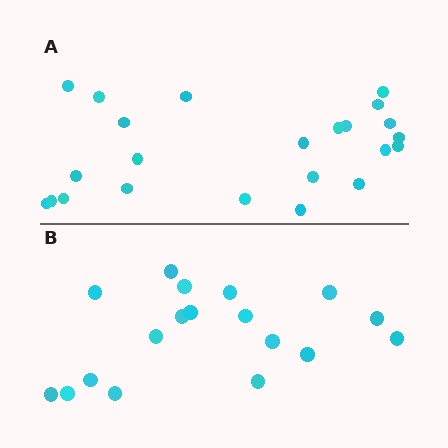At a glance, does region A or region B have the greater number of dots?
Region A (the top region) has more dots.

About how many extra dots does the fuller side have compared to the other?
Region A has about 5 more dots than region B.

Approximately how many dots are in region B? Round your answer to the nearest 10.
About 20 dots. (The exact count is 18, which rounds to 20.)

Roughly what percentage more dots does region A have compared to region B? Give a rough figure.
About 30% more.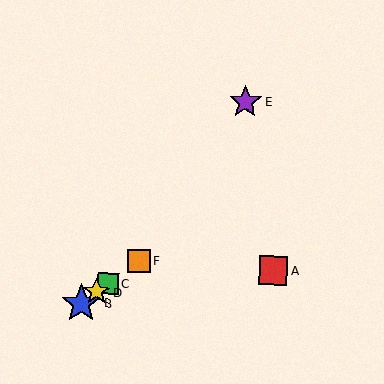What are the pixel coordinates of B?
Object B is at (81, 303).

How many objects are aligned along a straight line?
4 objects (B, C, D, F) are aligned along a straight line.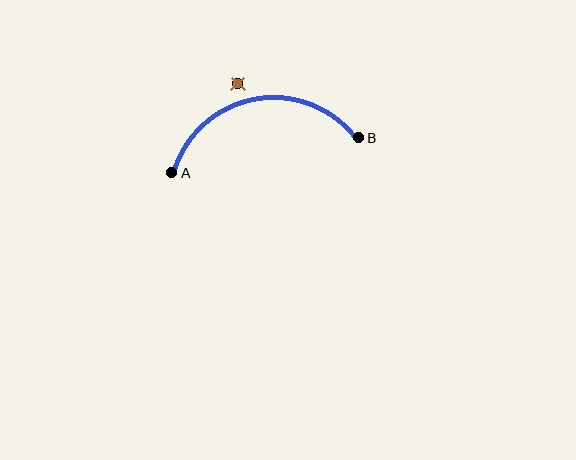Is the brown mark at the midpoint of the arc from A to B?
No — the brown mark does not lie on the arc at all. It sits slightly outside the curve.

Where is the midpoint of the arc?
The arc midpoint is the point on the curve farthest from the straight line joining A and B. It sits above that line.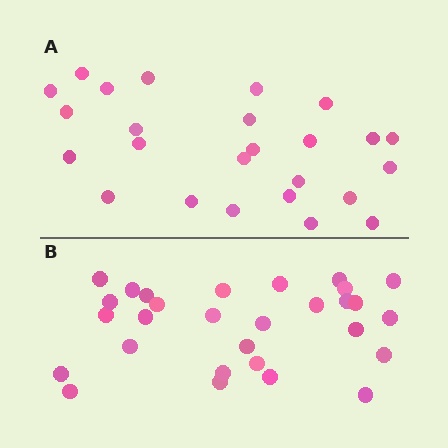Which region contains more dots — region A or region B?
Region B (the bottom region) has more dots.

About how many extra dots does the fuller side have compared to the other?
Region B has about 4 more dots than region A.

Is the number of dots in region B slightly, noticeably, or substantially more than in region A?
Region B has only slightly more — the two regions are fairly close. The ratio is roughly 1.2 to 1.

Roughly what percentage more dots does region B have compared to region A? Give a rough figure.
About 15% more.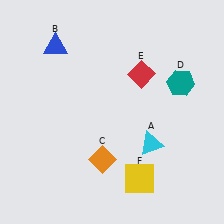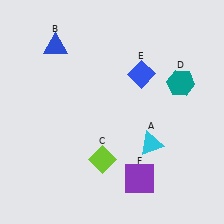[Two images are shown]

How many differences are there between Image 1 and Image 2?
There are 3 differences between the two images.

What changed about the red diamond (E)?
In Image 1, E is red. In Image 2, it changed to blue.